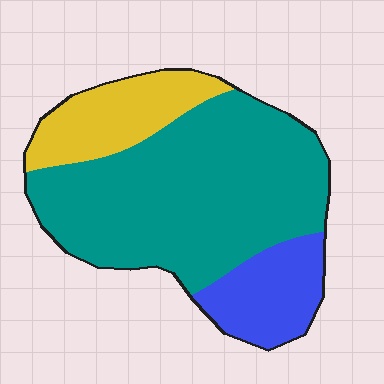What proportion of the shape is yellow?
Yellow covers 19% of the shape.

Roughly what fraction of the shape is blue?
Blue takes up about one sixth (1/6) of the shape.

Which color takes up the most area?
Teal, at roughly 65%.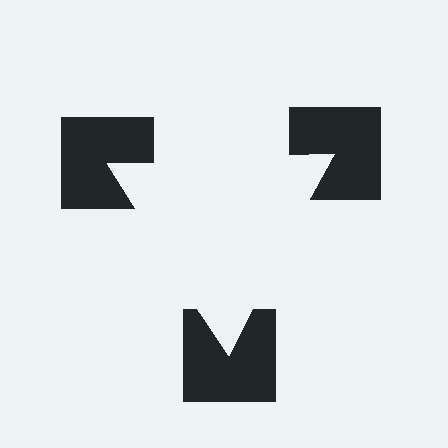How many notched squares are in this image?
There are 3 — one at each vertex of the illusory triangle.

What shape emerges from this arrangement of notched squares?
An illusory triangle — its edges are inferred from the aligned wedge cuts in the notched squares, not physically drawn.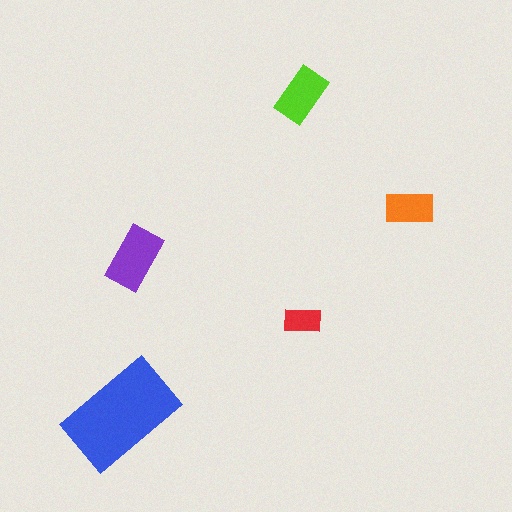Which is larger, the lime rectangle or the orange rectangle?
The lime one.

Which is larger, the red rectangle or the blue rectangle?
The blue one.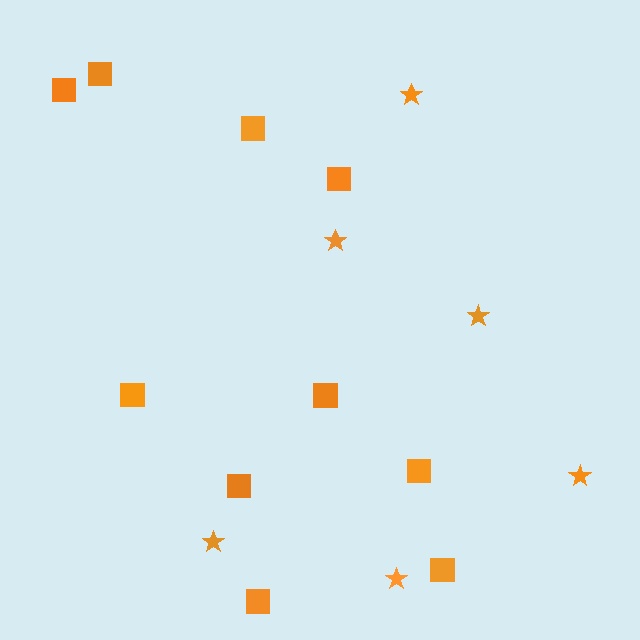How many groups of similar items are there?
There are 2 groups: one group of stars (6) and one group of squares (10).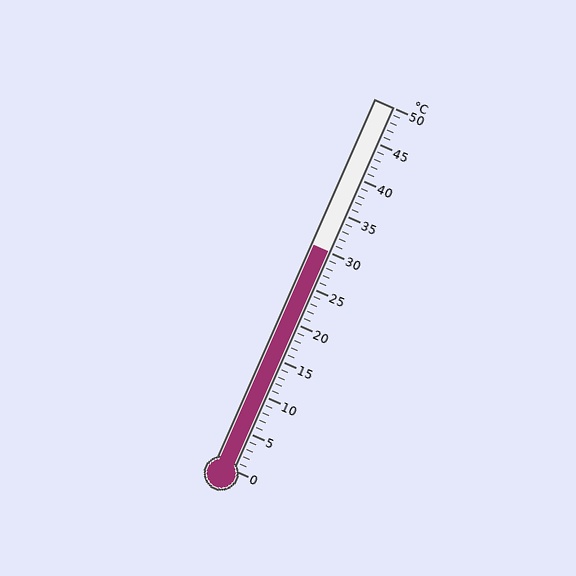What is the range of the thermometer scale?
The thermometer scale ranges from 0°C to 50°C.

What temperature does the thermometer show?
The thermometer shows approximately 30°C.